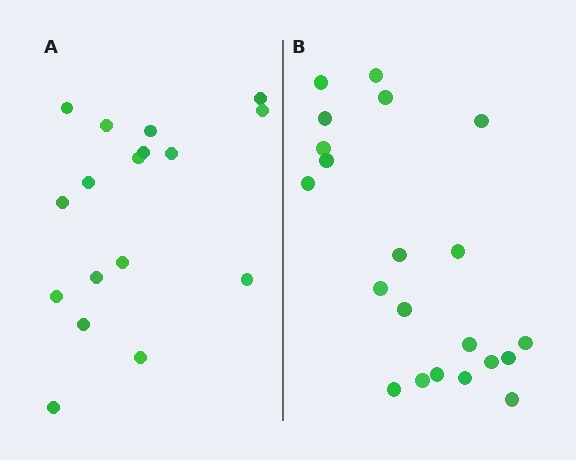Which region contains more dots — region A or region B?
Region B (the right region) has more dots.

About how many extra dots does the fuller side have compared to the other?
Region B has about 4 more dots than region A.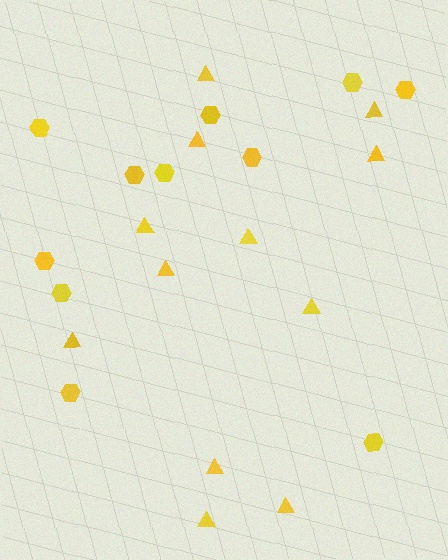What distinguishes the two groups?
There are 2 groups: one group of triangles (12) and one group of hexagons (11).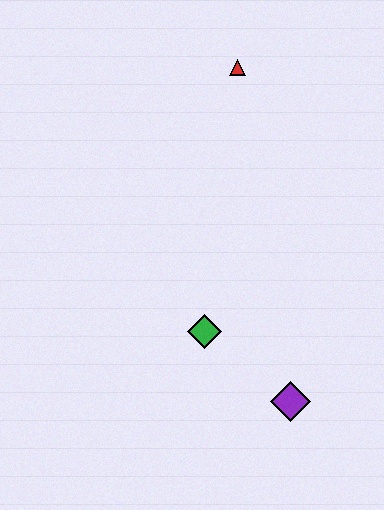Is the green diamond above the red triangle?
No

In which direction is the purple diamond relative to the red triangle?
The purple diamond is below the red triangle.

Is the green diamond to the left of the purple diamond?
Yes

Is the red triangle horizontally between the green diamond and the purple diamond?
Yes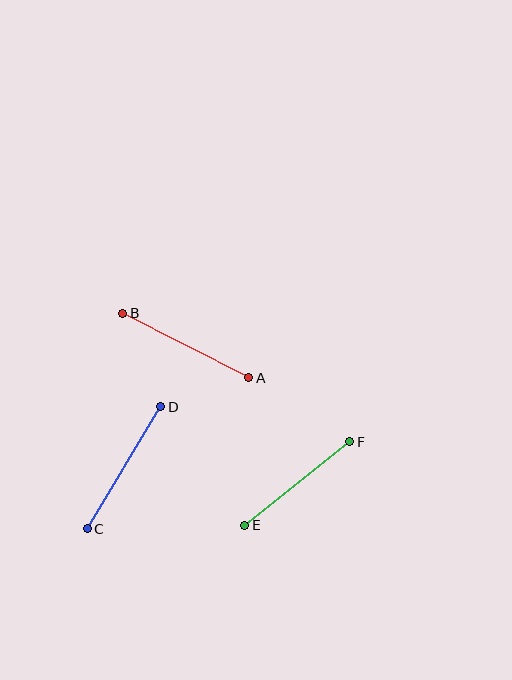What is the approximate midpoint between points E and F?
The midpoint is at approximately (297, 484) pixels.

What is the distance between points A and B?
The distance is approximately 141 pixels.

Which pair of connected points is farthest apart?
Points C and D are farthest apart.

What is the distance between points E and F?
The distance is approximately 134 pixels.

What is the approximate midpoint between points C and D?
The midpoint is at approximately (124, 468) pixels.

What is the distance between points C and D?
The distance is approximately 142 pixels.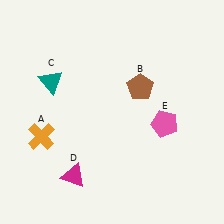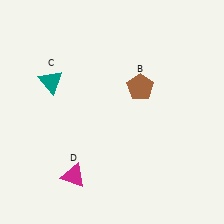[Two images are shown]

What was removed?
The orange cross (A), the pink pentagon (E) were removed in Image 2.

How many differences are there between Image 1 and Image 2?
There are 2 differences between the two images.